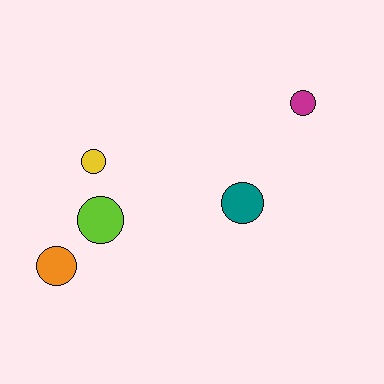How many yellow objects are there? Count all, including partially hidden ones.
There is 1 yellow object.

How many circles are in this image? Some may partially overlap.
There are 5 circles.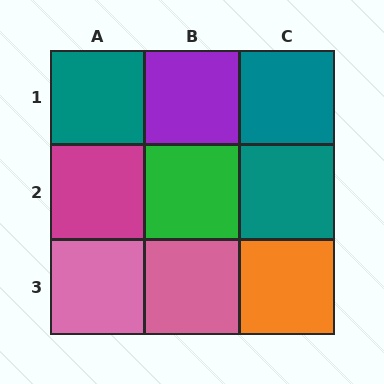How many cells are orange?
1 cell is orange.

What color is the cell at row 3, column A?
Pink.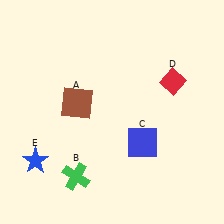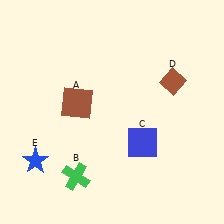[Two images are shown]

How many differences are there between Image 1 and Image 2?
There is 1 difference between the two images.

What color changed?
The diamond (D) changed from red in Image 1 to brown in Image 2.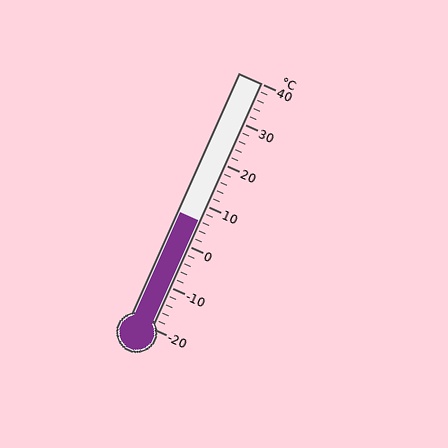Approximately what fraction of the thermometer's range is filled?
The thermometer is filled to approximately 45% of its range.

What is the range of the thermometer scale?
The thermometer scale ranges from -20°C to 40°C.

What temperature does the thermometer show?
The thermometer shows approximately 6°C.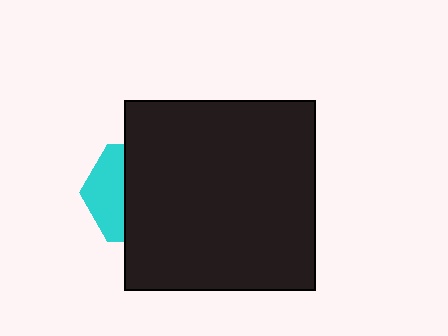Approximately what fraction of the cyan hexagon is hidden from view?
Roughly 64% of the cyan hexagon is hidden behind the black square.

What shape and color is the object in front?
The object in front is a black square.